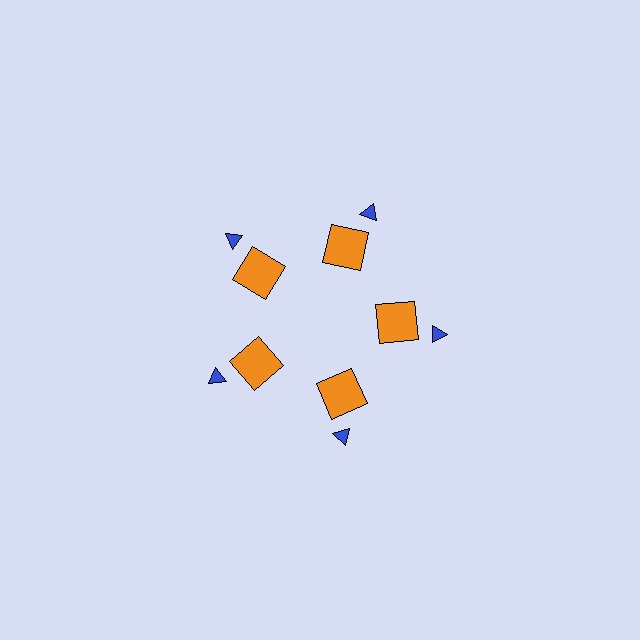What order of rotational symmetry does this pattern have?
This pattern has 5-fold rotational symmetry.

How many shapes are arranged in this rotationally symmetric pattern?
There are 10 shapes, arranged in 5 groups of 2.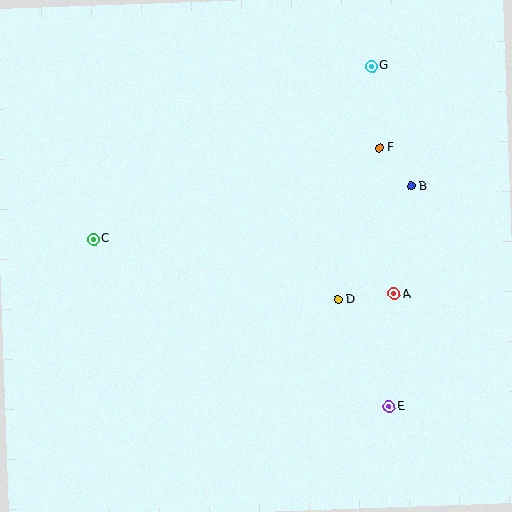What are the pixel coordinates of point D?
Point D is at (338, 299).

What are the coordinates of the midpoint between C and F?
The midpoint between C and F is at (236, 193).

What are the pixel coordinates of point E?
Point E is at (389, 407).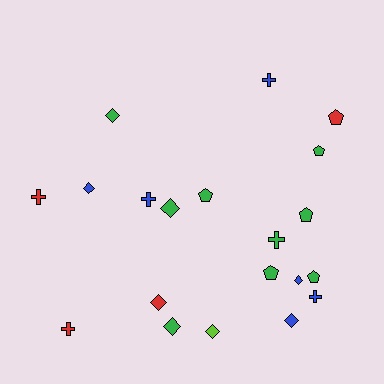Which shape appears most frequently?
Diamond, with 8 objects.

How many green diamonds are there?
There are 3 green diamonds.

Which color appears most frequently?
Green, with 9 objects.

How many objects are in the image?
There are 20 objects.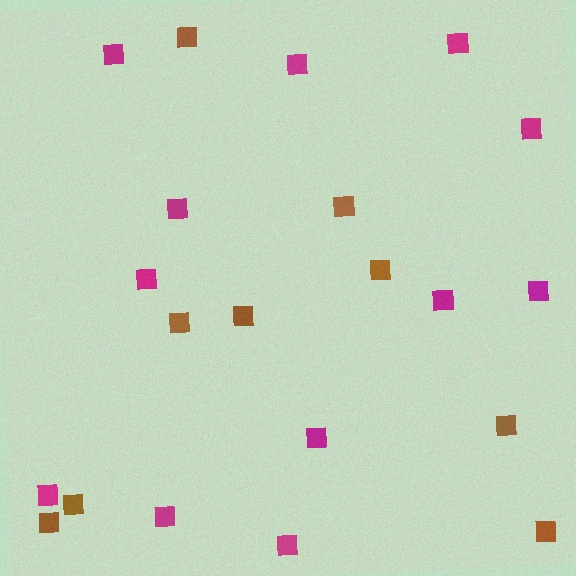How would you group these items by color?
There are 2 groups: one group of brown squares (9) and one group of magenta squares (12).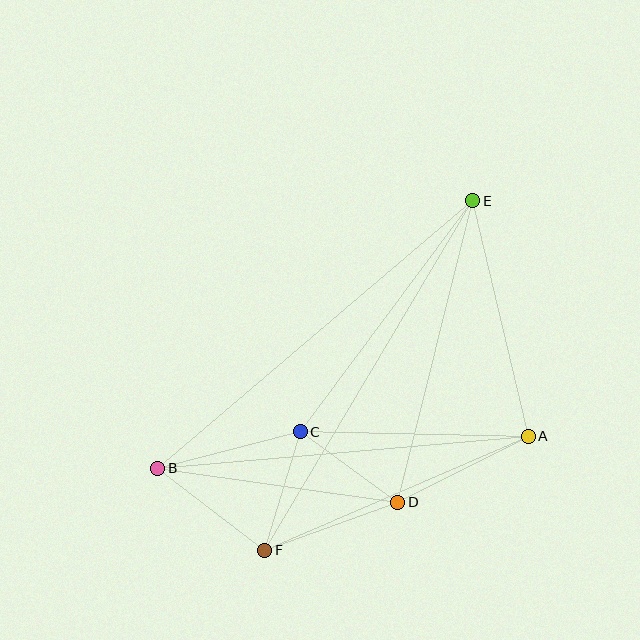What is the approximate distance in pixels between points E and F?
The distance between E and F is approximately 407 pixels.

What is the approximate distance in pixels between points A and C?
The distance between A and C is approximately 228 pixels.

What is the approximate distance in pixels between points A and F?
The distance between A and F is approximately 287 pixels.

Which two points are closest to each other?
Points C and D are closest to each other.